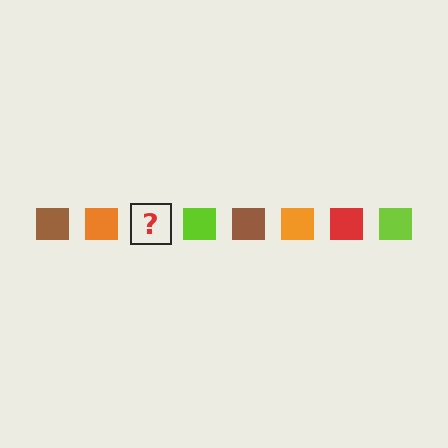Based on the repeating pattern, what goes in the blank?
The blank should be a red square.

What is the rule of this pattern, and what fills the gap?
The rule is that the pattern cycles through brown, orange, red, lime squares. The gap should be filled with a red square.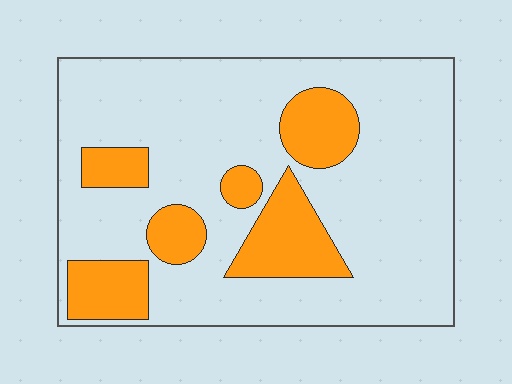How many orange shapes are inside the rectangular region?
6.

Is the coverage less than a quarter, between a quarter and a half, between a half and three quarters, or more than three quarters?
Less than a quarter.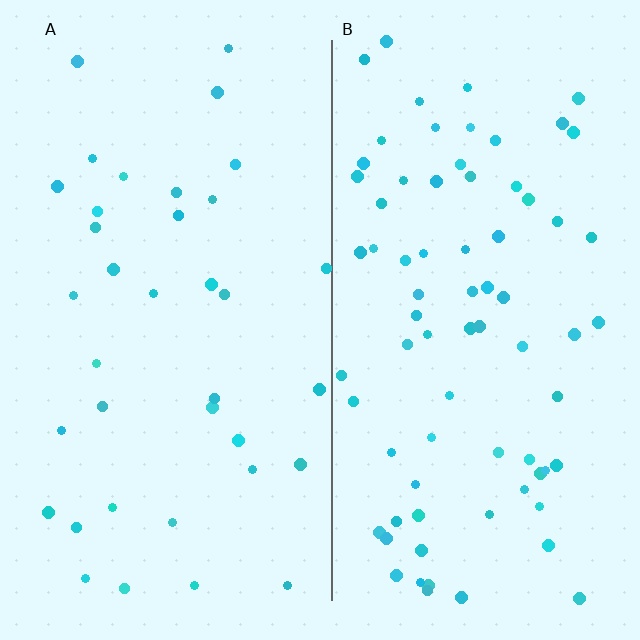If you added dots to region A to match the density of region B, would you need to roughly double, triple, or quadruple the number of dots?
Approximately double.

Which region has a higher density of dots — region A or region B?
B (the right).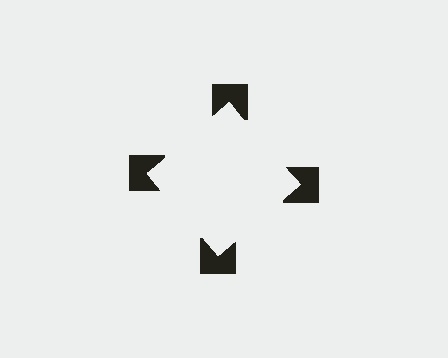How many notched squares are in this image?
There are 4 — one at each vertex of the illusory square.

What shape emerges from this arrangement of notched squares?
An illusory square — its edges are inferred from the aligned wedge cuts in the notched squares, not physically drawn.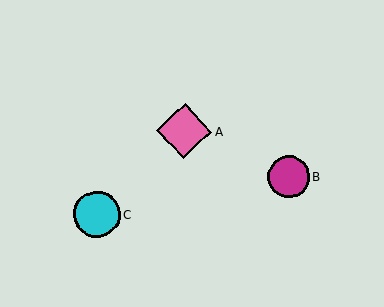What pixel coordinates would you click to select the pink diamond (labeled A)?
Click at (184, 131) to select the pink diamond A.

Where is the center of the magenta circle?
The center of the magenta circle is at (289, 177).